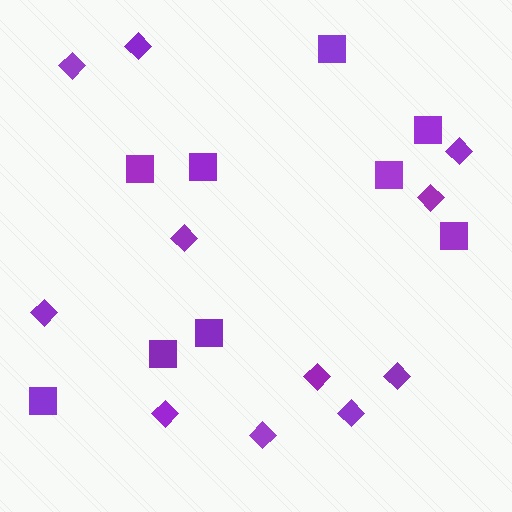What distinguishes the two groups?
There are 2 groups: one group of squares (9) and one group of diamonds (11).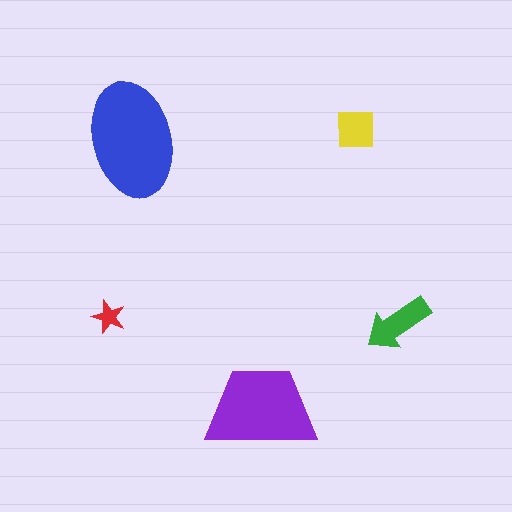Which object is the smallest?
The red star.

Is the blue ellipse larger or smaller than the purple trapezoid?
Larger.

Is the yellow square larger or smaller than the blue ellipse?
Smaller.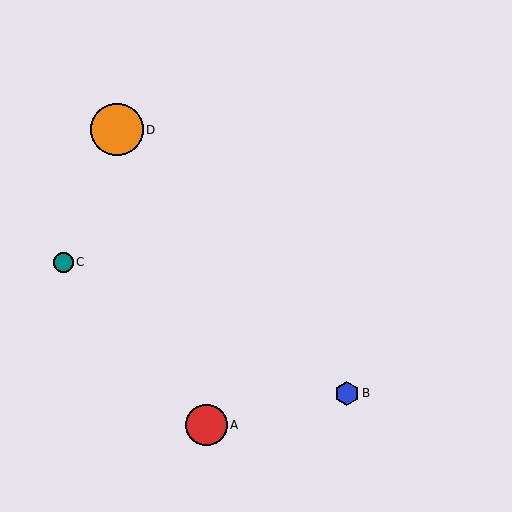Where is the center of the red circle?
The center of the red circle is at (206, 425).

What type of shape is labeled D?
Shape D is an orange circle.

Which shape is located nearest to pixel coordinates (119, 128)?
The orange circle (labeled D) at (117, 130) is nearest to that location.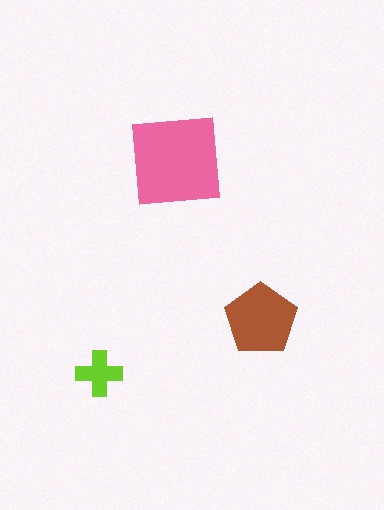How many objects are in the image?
There are 3 objects in the image.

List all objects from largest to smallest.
The pink square, the brown pentagon, the lime cross.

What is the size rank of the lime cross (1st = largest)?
3rd.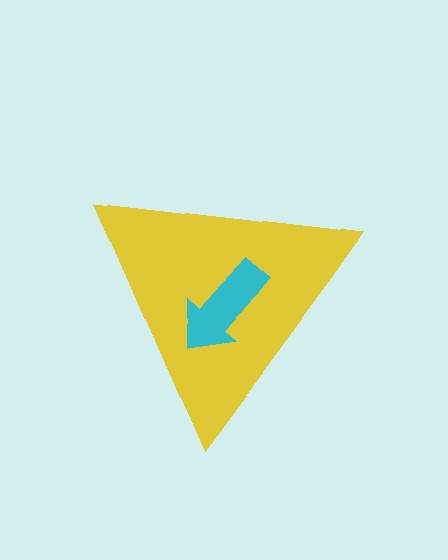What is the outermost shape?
The yellow triangle.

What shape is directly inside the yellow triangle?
The cyan arrow.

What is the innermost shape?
The cyan arrow.